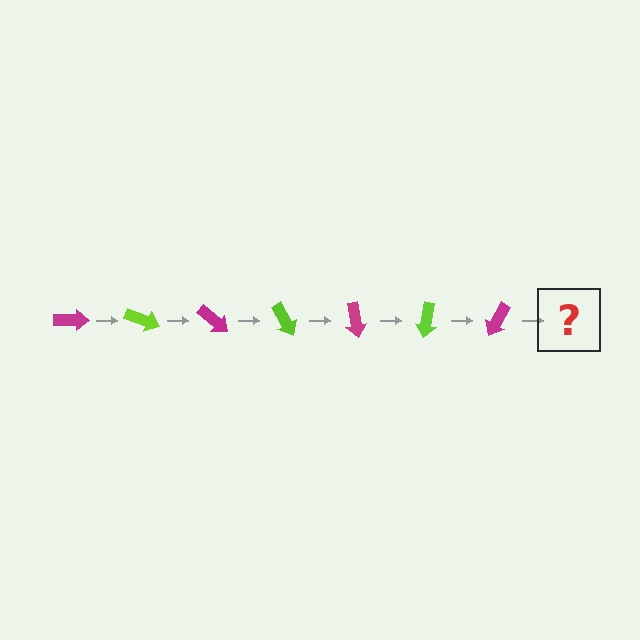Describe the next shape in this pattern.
It should be a lime arrow, rotated 140 degrees from the start.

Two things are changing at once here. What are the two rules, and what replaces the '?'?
The two rules are that it rotates 20 degrees each step and the color cycles through magenta and lime. The '?' should be a lime arrow, rotated 140 degrees from the start.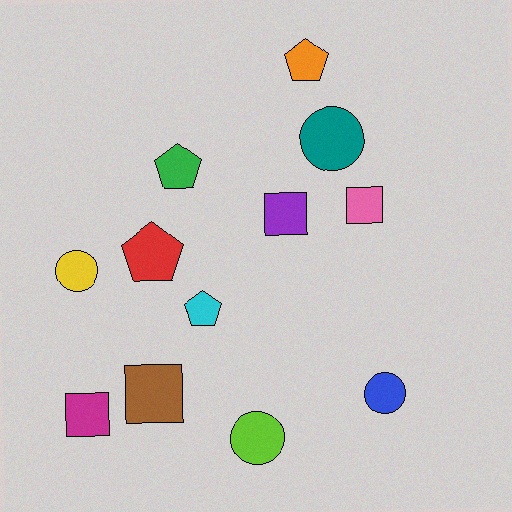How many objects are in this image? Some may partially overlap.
There are 12 objects.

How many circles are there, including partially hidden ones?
There are 4 circles.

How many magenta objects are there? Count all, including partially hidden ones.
There is 1 magenta object.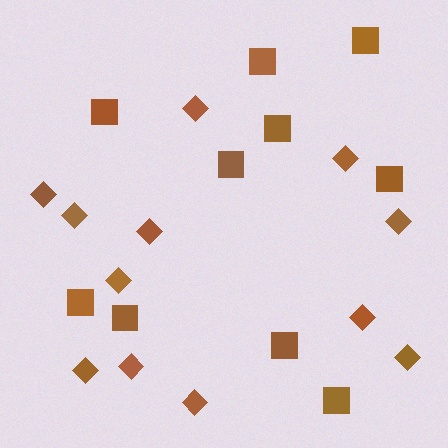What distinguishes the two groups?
There are 2 groups: one group of squares (10) and one group of diamonds (12).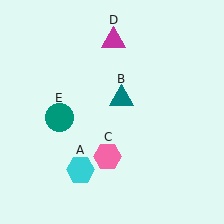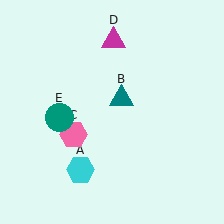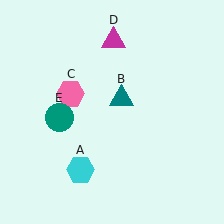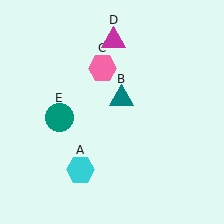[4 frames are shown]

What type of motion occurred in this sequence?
The pink hexagon (object C) rotated clockwise around the center of the scene.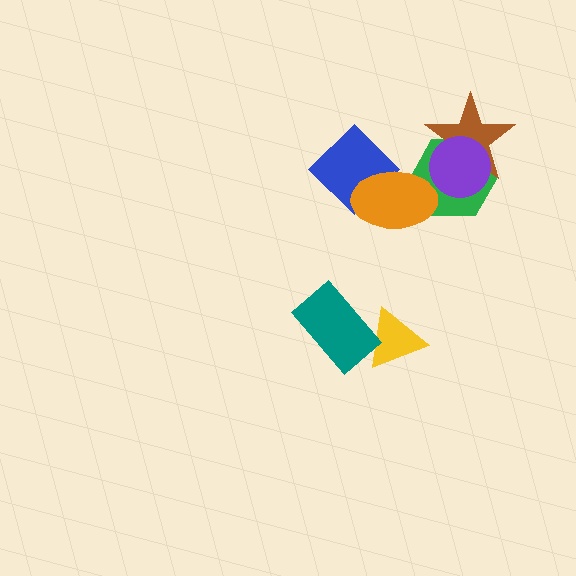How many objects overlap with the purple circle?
2 objects overlap with the purple circle.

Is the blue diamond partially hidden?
Yes, it is partially covered by another shape.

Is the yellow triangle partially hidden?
Yes, it is partially covered by another shape.